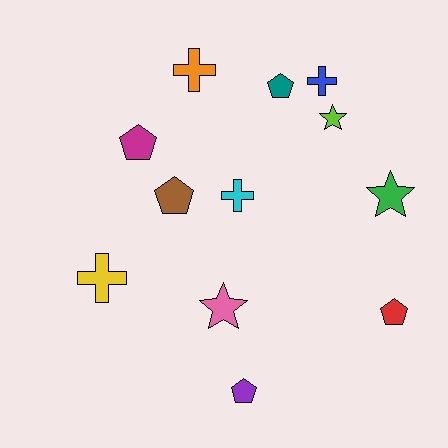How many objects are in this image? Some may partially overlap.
There are 12 objects.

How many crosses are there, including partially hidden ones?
There are 4 crosses.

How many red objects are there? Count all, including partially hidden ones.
There is 1 red object.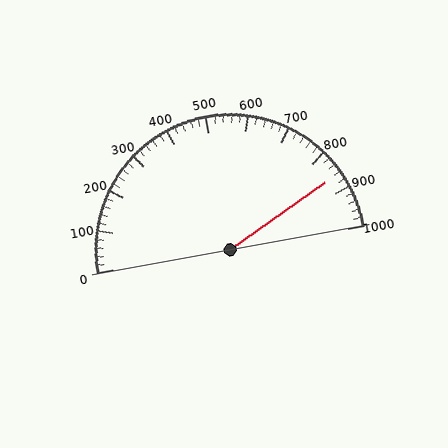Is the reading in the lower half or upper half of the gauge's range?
The reading is in the upper half of the range (0 to 1000).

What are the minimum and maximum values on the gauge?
The gauge ranges from 0 to 1000.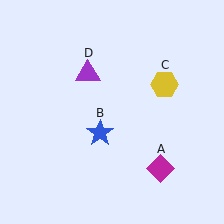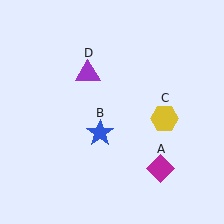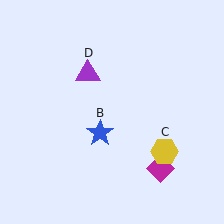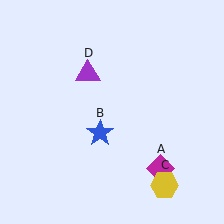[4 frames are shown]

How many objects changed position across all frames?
1 object changed position: yellow hexagon (object C).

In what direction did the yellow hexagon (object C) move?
The yellow hexagon (object C) moved down.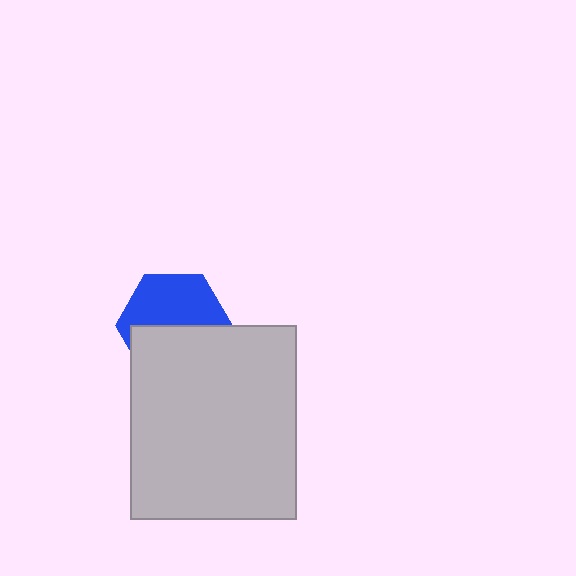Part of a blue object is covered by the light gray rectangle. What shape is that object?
It is a hexagon.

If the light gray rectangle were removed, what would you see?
You would see the complete blue hexagon.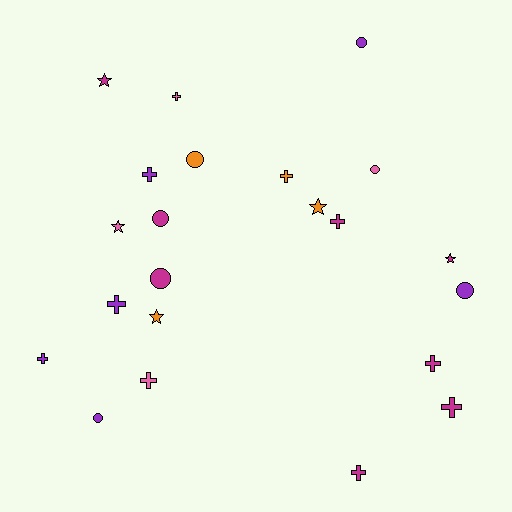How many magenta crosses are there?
There are 4 magenta crosses.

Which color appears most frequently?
Magenta, with 8 objects.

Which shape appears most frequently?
Cross, with 10 objects.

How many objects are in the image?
There are 22 objects.